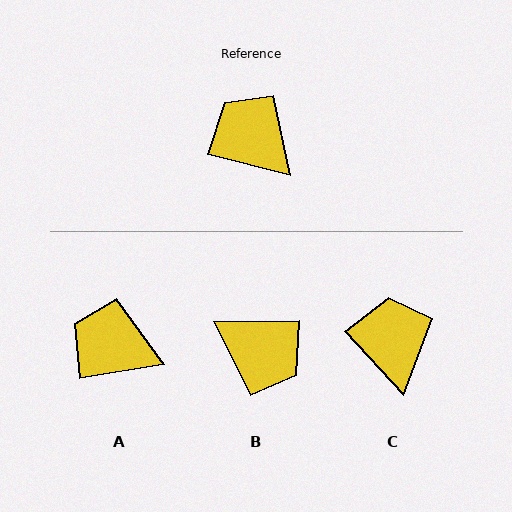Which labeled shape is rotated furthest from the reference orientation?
B, about 165 degrees away.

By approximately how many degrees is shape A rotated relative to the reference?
Approximately 24 degrees counter-clockwise.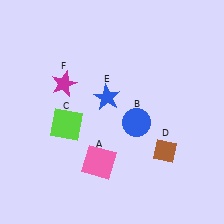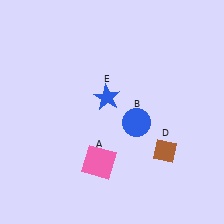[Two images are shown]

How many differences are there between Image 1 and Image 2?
There are 2 differences between the two images.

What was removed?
The lime square (C), the magenta star (F) were removed in Image 2.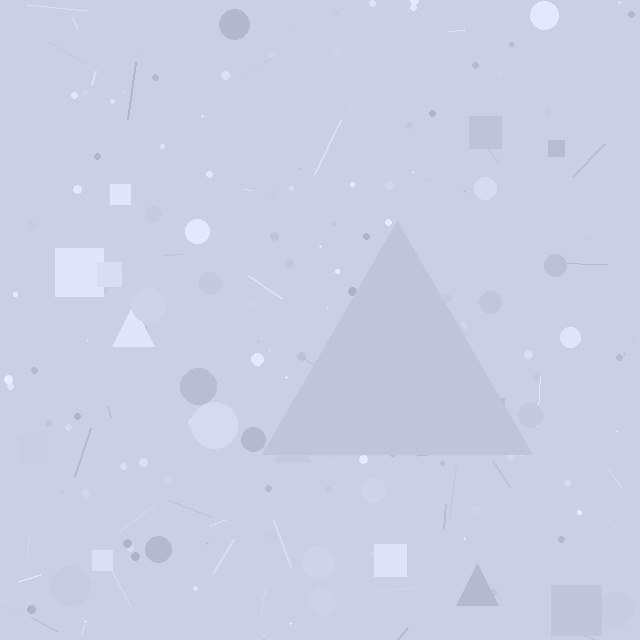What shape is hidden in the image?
A triangle is hidden in the image.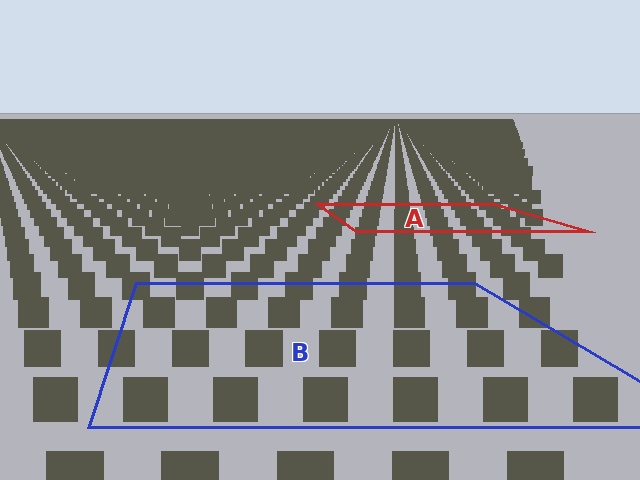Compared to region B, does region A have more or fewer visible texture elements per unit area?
Region A has more texture elements per unit area — they are packed more densely because it is farther away.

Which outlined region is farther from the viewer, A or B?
Region A is farther from the viewer — the texture elements inside it appear smaller and more densely packed.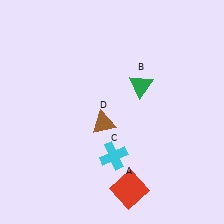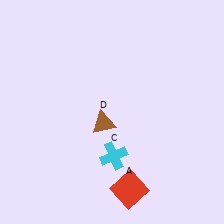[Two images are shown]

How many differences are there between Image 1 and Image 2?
There is 1 difference between the two images.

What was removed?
The green triangle (B) was removed in Image 2.